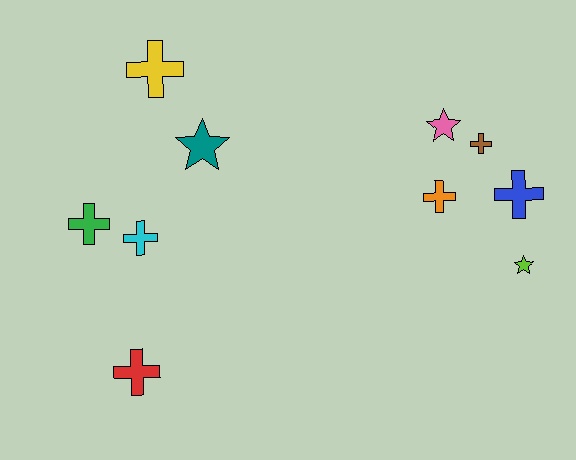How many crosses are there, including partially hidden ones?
There are 7 crosses.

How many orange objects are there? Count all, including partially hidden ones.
There is 1 orange object.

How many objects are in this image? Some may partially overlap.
There are 10 objects.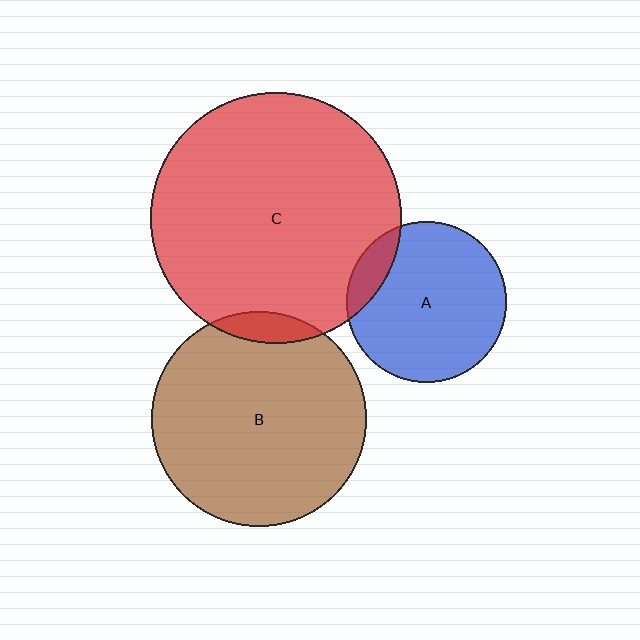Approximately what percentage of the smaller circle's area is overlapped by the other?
Approximately 5%.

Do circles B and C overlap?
Yes.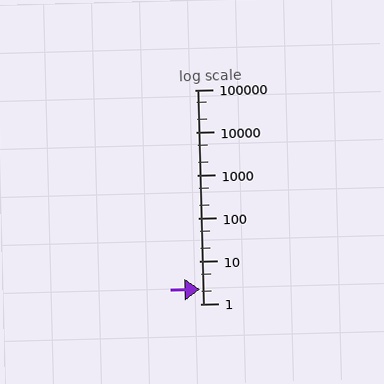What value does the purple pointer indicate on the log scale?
The pointer indicates approximately 2.2.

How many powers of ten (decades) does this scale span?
The scale spans 5 decades, from 1 to 100000.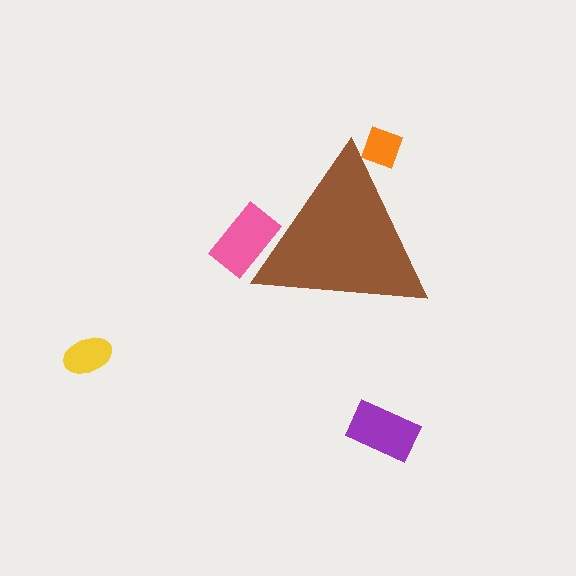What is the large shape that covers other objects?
A brown triangle.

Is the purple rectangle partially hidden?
No, the purple rectangle is fully visible.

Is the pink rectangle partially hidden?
Yes, the pink rectangle is partially hidden behind the brown triangle.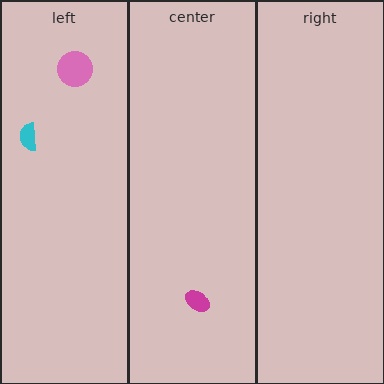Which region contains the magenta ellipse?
The center region.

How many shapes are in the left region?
2.